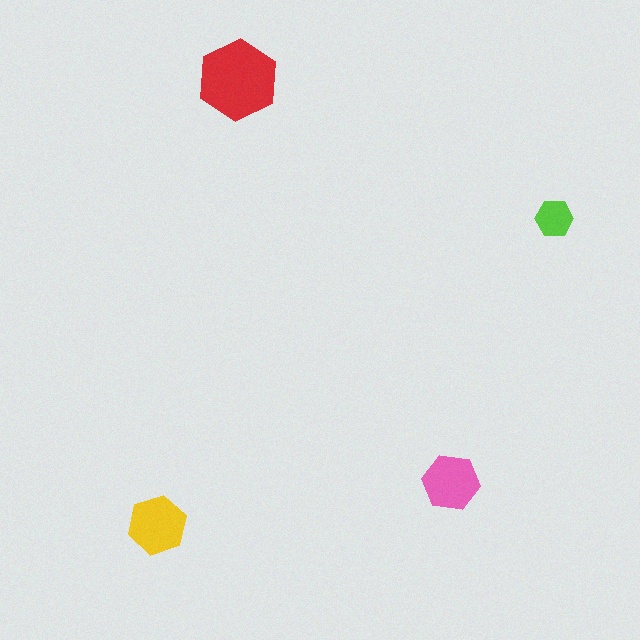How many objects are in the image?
There are 4 objects in the image.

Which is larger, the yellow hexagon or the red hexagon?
The red one.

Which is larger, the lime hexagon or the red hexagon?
The red one.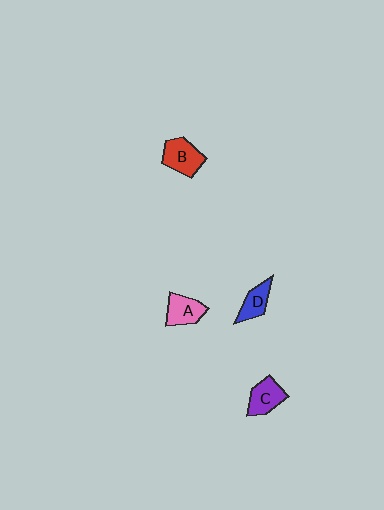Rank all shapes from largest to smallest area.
From largest to smallest: B (red), C (purple), A (pink), D (blue).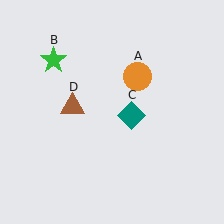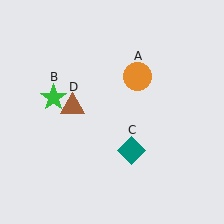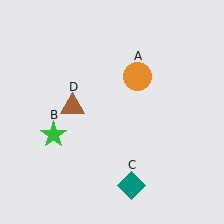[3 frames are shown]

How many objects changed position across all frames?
2 objects changed position: green star (object B), teal diamond (object C).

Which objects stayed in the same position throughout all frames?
Orange circle (object A) and brown triangle (object D) remained stationary.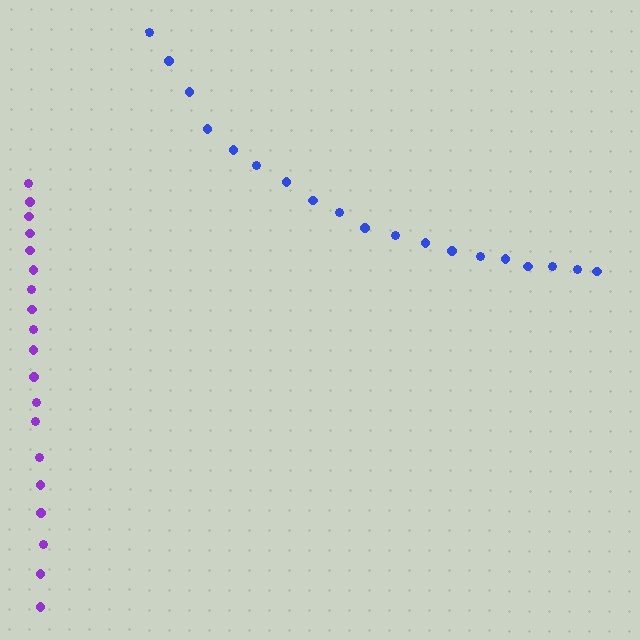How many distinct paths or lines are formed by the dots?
There are 2 distinct paths.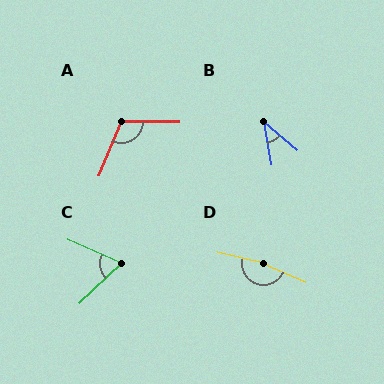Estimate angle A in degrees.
Approximately 113 degrees.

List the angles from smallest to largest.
B (39°), C (67°), A (113°), D (169°).